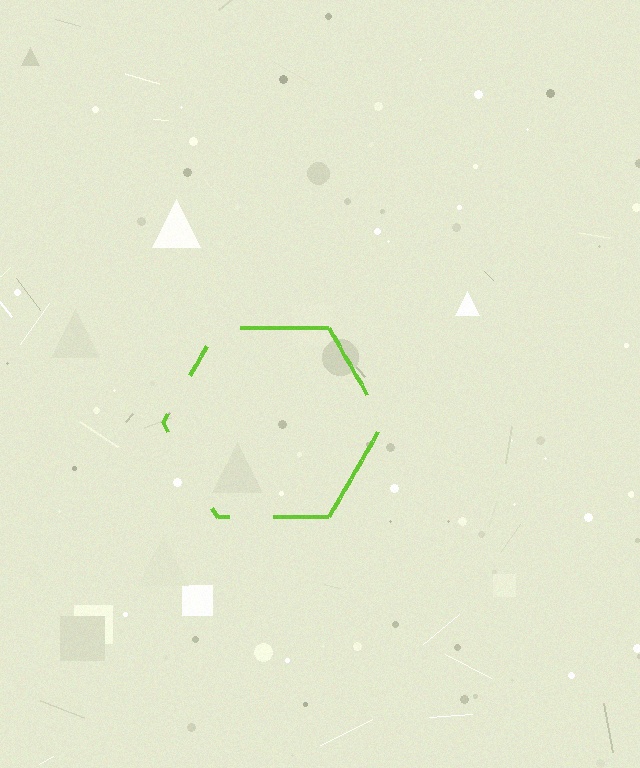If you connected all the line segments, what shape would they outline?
They would outline a hexagon.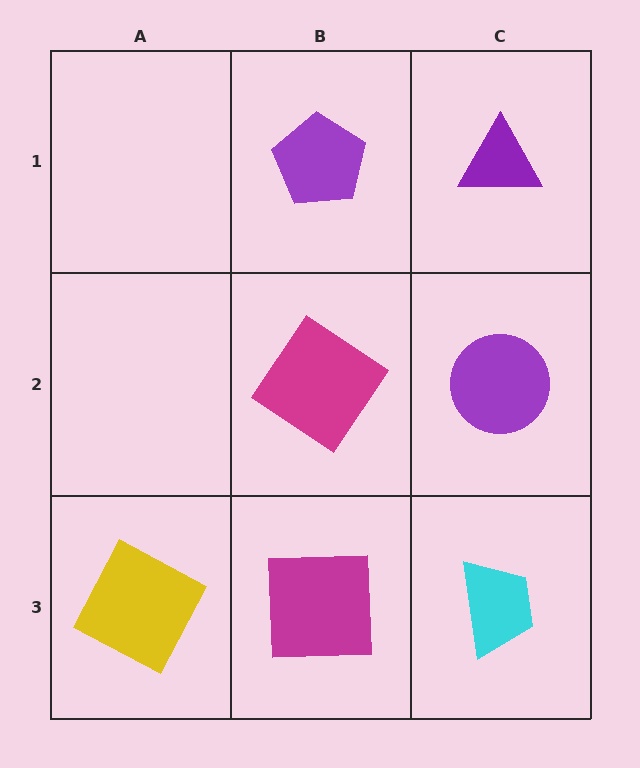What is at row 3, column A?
A yellow square.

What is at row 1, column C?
A purple triangle.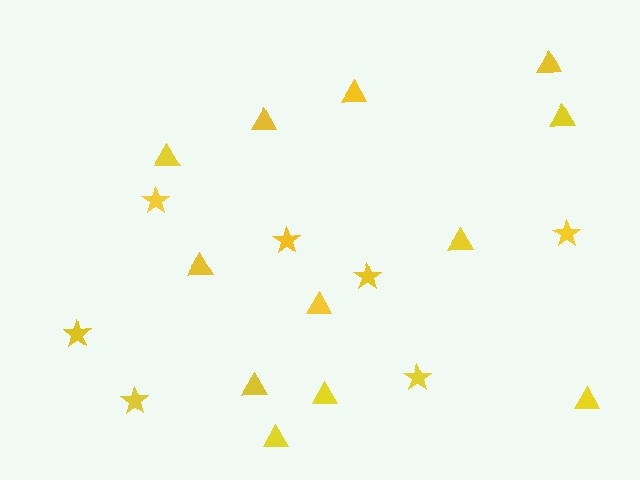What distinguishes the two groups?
There are 2 groups: one group of stars (7) and one group of triangles (12).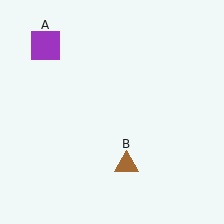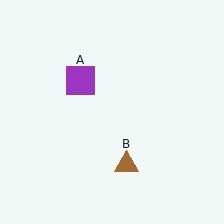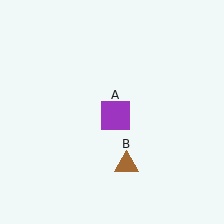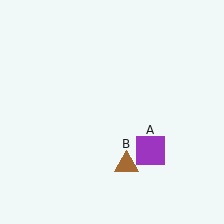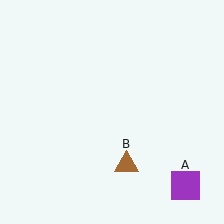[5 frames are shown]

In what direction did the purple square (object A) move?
The purple square (object A) moved down and to the right.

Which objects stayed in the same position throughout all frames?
Brown triangle (object B) remained stationary.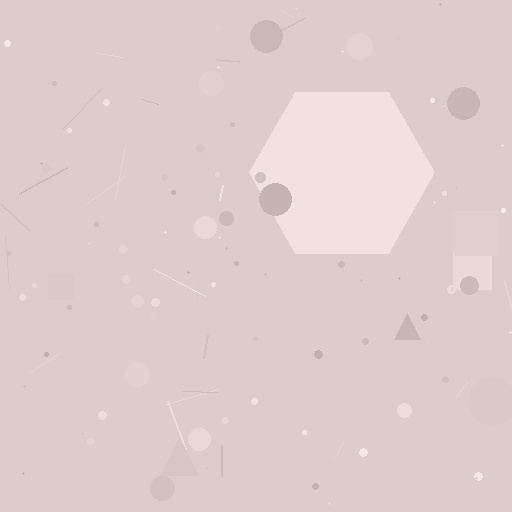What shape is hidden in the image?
A hexagon is hidden in the image.